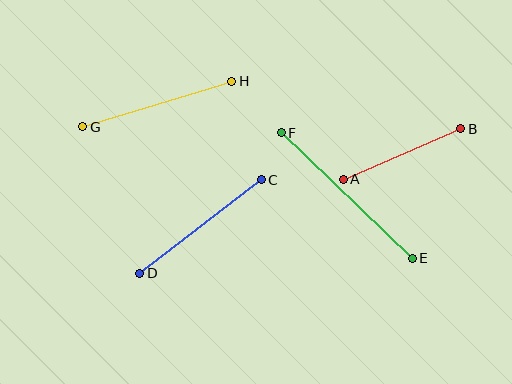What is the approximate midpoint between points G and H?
The midpoint is at approximately (157, 104) pixels.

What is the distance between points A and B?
The distance is approximately 128 pixels.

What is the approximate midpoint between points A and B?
The midpoint is at approximately (402, 154) pixels.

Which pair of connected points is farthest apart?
Points E and F are farthest apart.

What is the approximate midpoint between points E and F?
The midpoint is at approximately (347, 196) pixels.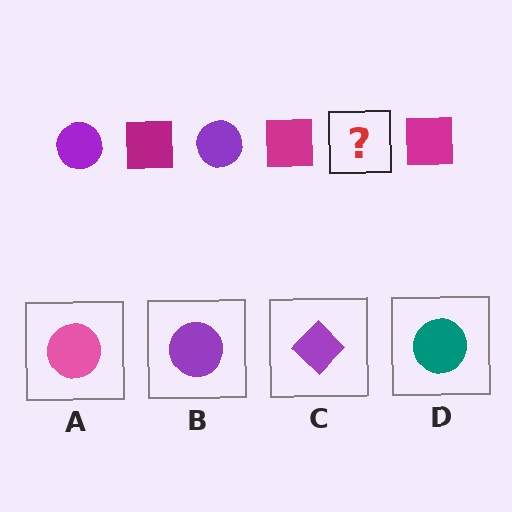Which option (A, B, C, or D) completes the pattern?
B.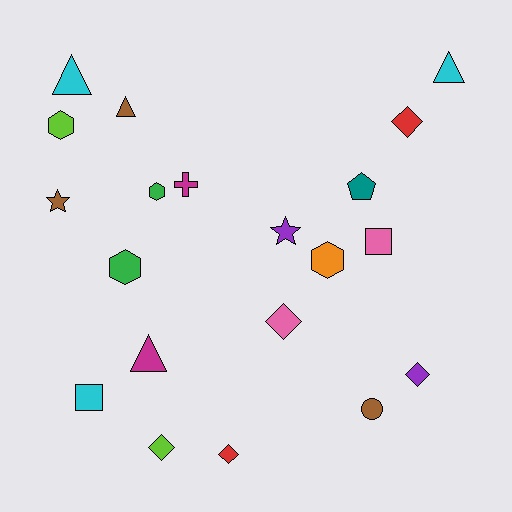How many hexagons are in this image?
There are 4 hexagons.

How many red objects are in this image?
There are 2 red objects.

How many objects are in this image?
There are 20 objects.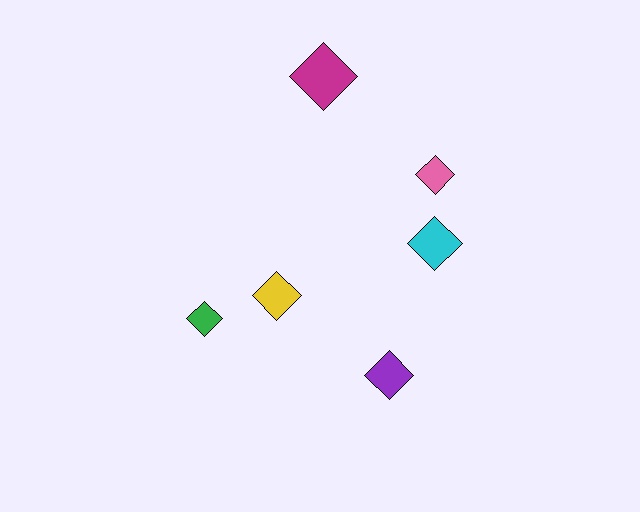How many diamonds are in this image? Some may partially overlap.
There are 6 diamonds.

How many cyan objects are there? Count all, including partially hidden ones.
There is 1 cyan object.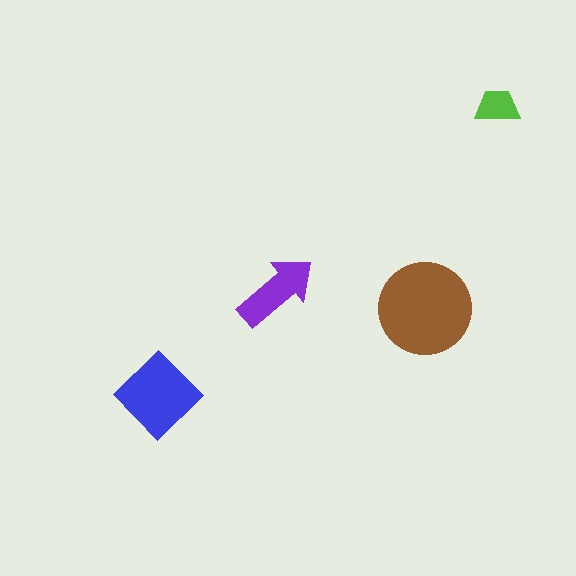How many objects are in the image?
There are 4 objects in the image.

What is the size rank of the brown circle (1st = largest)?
1st.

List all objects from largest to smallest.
The brown circle, the blue diamond, the purple arrow, the lime trapezoid.